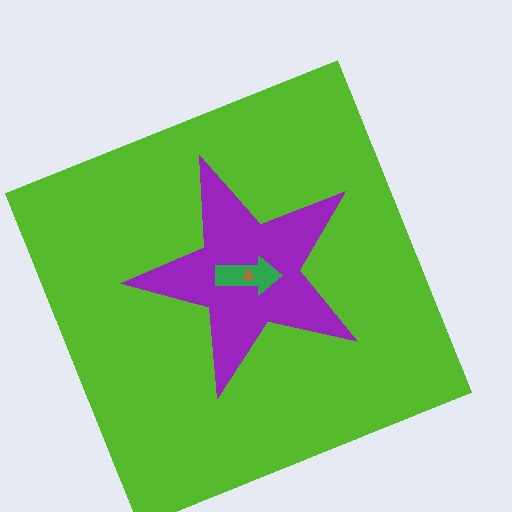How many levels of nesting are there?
4.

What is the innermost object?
The brown triangle.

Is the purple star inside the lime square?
Yes.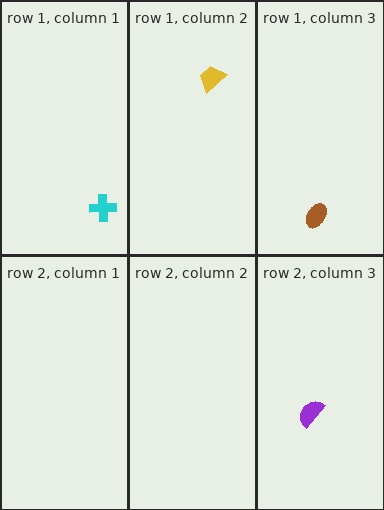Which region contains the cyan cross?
The row 1, column 1 region.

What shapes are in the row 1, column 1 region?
The cyan cross.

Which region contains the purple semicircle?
The row 2, column 3 region.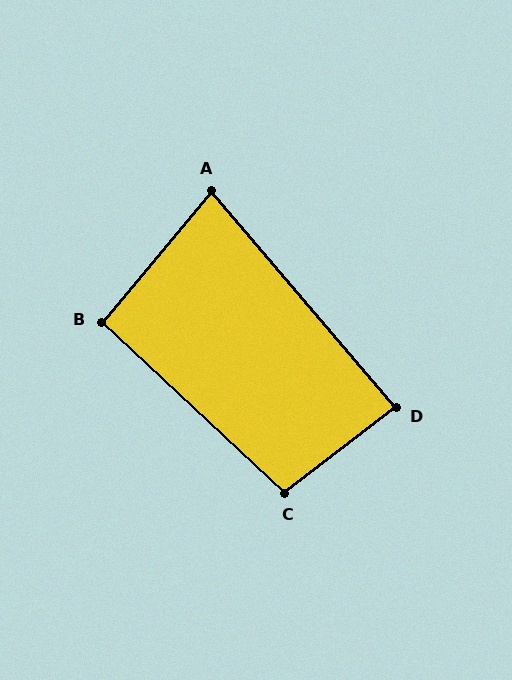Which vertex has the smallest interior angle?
A, at approximately 80 degrees.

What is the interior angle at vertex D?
Approximately 87 degrees (approximately right).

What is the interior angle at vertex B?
Approximately 93 degrees (approximately right).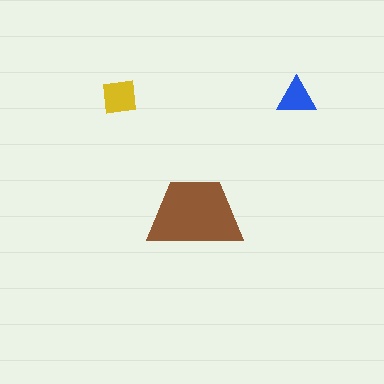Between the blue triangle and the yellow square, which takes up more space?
The yellow square.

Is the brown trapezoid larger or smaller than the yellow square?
Larger.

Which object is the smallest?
The blue triangle.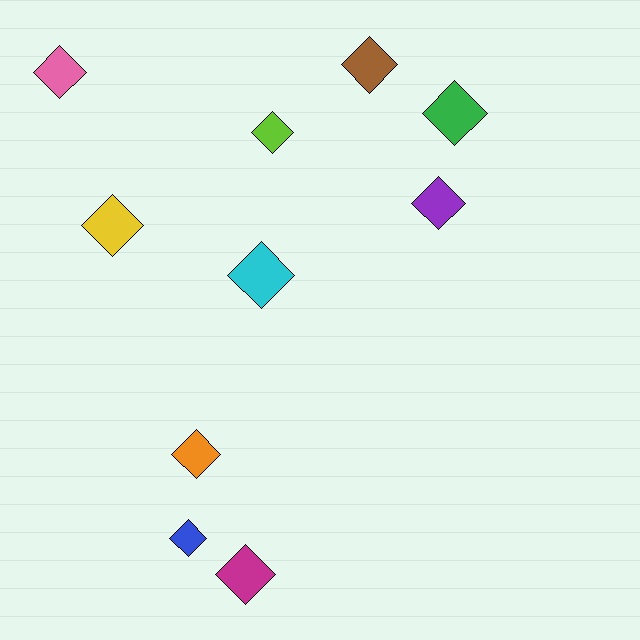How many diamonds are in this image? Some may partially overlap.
There are 10 diamonds.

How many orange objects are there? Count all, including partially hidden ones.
There is 1 orange object.